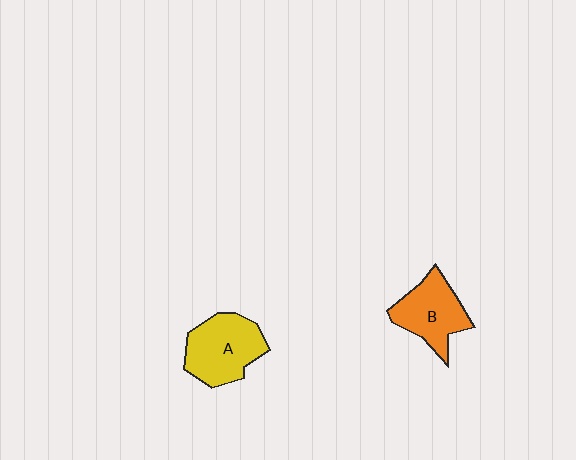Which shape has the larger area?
Shape A (yellow).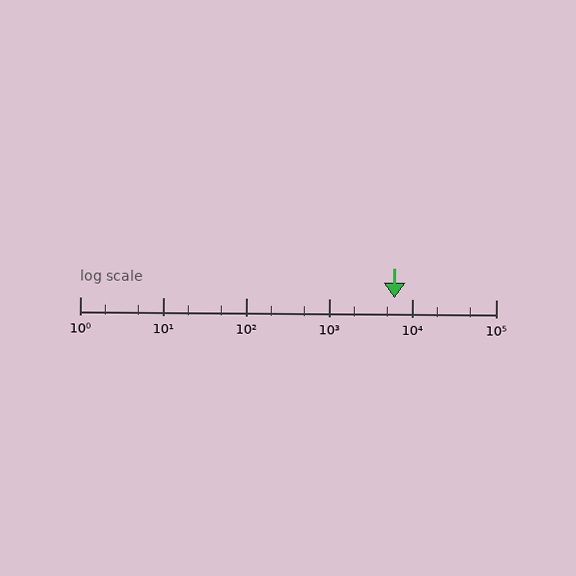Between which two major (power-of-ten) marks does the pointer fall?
The pointer is between 1000 and 10000.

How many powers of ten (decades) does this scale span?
The scale spans 5 decades, from 1 to 100000.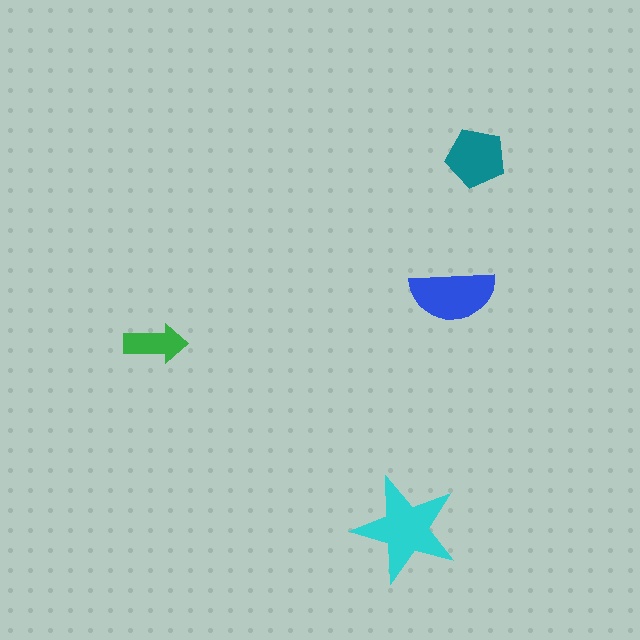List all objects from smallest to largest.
The green arrow, the teal pentagon, the blue semicircle, the cyan star.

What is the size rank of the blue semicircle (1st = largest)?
2nd.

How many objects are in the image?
There are 4 objects in the image.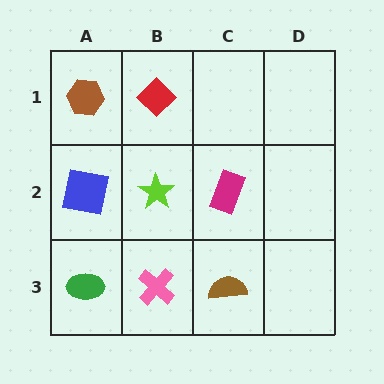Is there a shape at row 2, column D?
No, that cell is empty.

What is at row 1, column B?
A red diamond.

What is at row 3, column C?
A brown semicircle.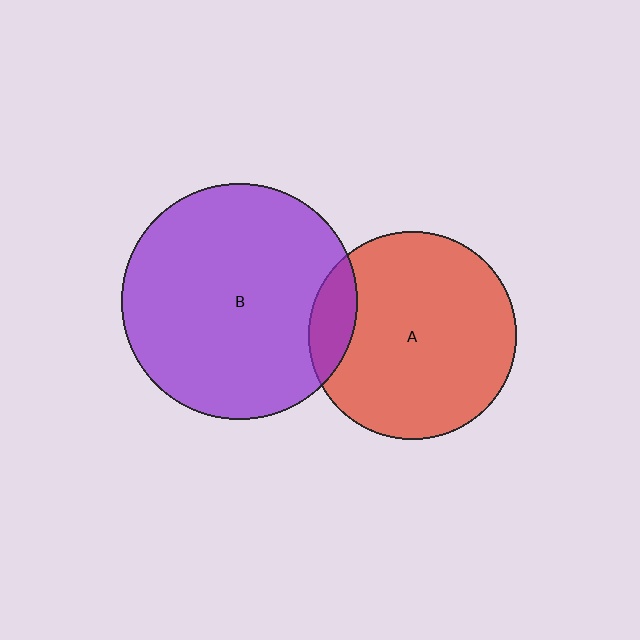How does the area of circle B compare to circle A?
Approximately 1.3 times.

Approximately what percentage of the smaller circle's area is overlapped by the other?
Approximately 10%.